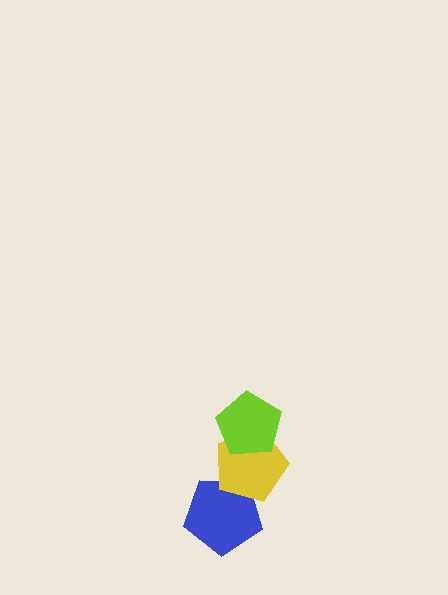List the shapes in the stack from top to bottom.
From top to bottom: the lime pentagon, the yellow pentagon, the blue pentagon.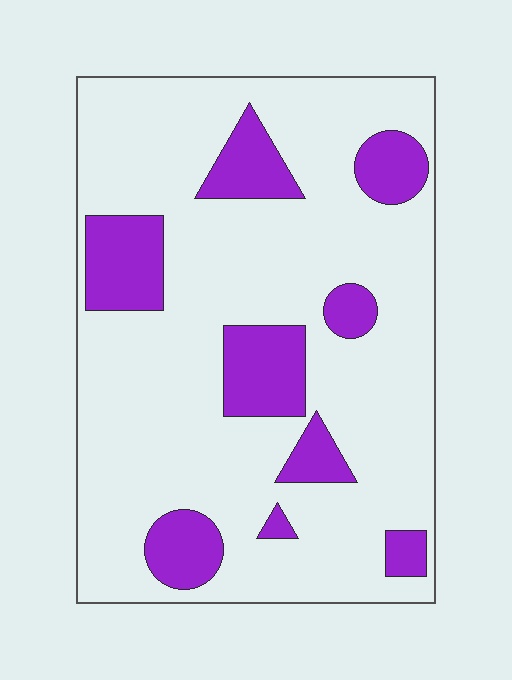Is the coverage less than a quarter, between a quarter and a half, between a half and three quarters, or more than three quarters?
Less than a quarter.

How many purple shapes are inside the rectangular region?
9.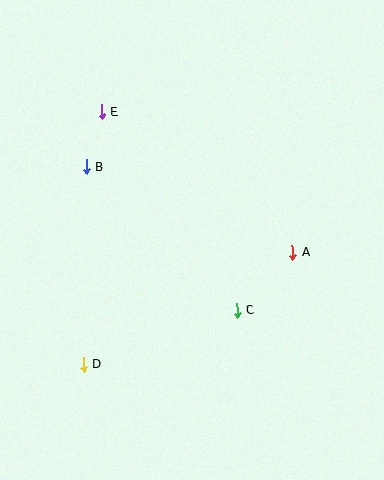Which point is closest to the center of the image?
Point C at (237, 310) is closest to the center.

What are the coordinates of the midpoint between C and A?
The midpoint between C and A is at (265, 281).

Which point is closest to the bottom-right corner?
Point C is closest to the bottom-right corner.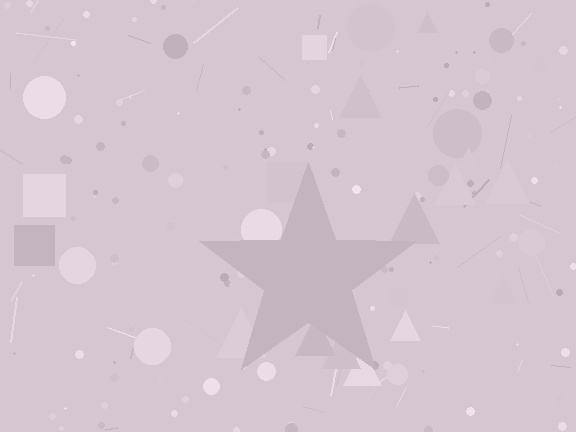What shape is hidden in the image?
A star is hidden in the image.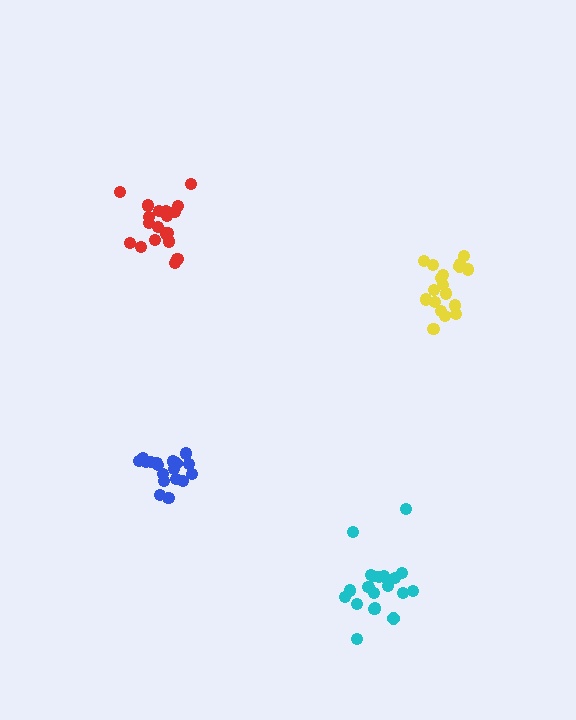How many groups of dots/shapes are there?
There are 4 groups.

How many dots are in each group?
Group 1: 20 dots, Group 2: 18 dots, Group 3: 20 dots, Group 4: 18 dots (76 total).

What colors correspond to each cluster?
The clusters are colored: cyan, blue, red, yellow.